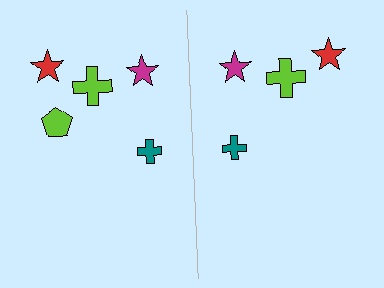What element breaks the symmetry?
A lime pentagon is missing from the right side.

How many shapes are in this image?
There are 9 shapes in this image.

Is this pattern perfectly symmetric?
No, the pattern is not perfectly symmetric. A lime pentagon is missing from the right side.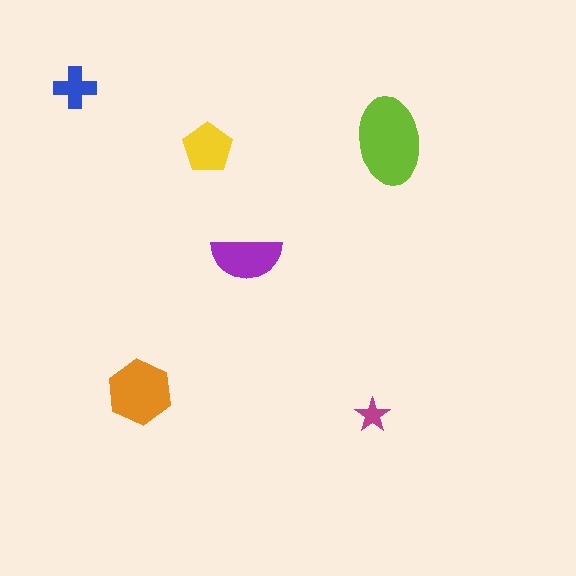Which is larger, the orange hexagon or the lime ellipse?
The lime ellipse.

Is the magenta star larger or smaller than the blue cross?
Smaller.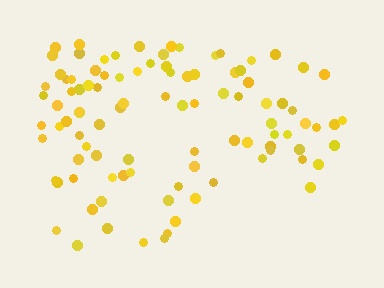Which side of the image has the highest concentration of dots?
The top.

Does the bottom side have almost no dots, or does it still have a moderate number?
Still a moderate number, just noticeably fewer than the top.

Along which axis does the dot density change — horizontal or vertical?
Vertical.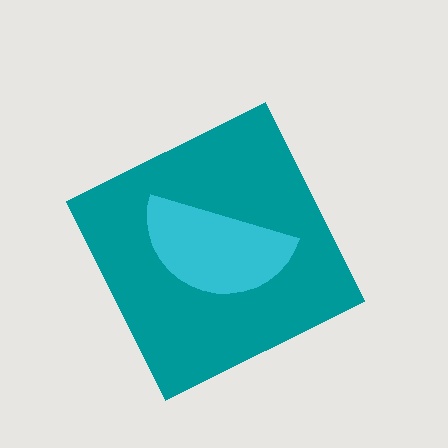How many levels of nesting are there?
2.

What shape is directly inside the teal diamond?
The cyan semicircle.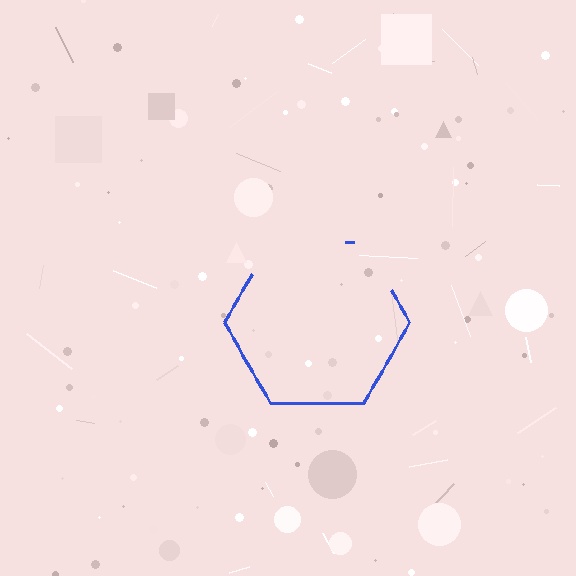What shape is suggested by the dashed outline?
The dashed outline suggests a hexagon.